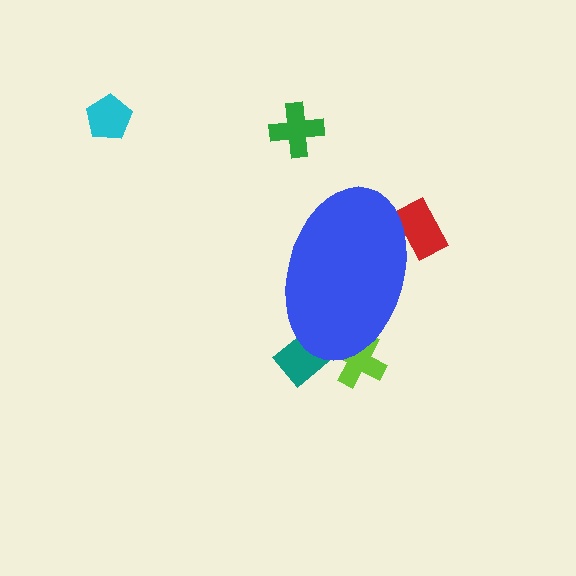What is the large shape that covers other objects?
A blue ellipse.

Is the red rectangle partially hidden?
Yes, the red rectangle is partially hidden behind the blue ellipse.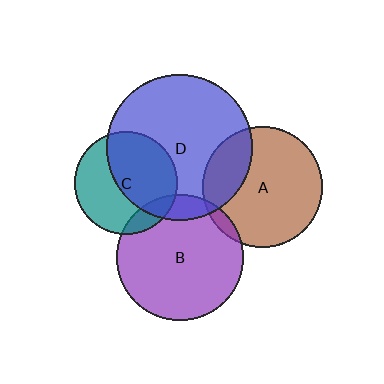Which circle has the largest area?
Circle D (blue).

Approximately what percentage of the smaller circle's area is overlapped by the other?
Approximately 5%.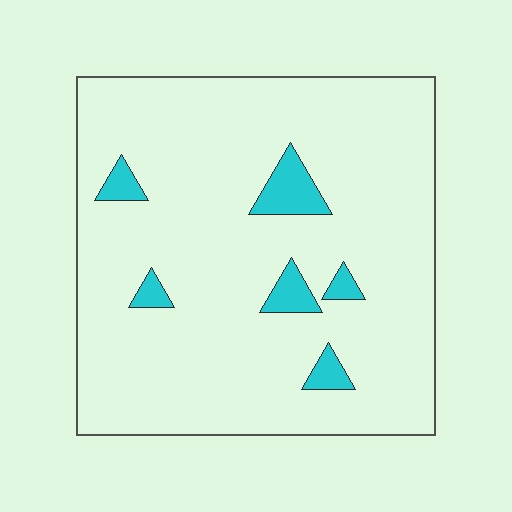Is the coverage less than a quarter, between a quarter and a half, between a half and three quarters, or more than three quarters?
Less than a quarter.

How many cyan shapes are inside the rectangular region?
6.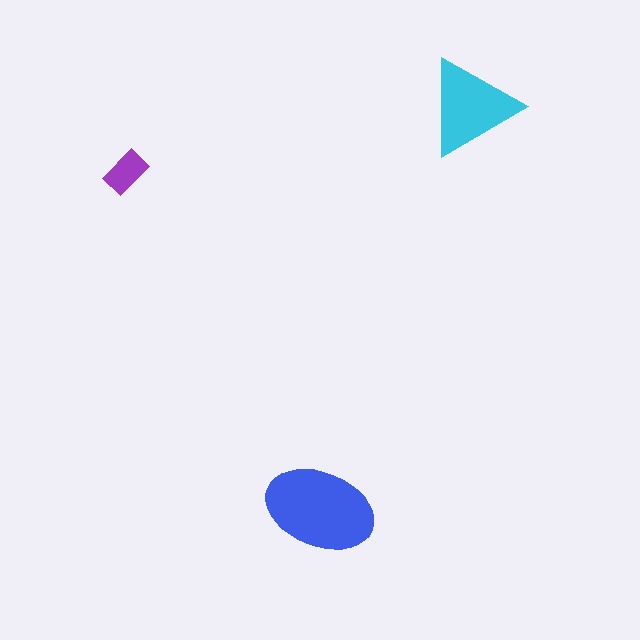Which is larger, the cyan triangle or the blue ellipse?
The blue ellipse.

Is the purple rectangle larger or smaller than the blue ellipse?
Smaller.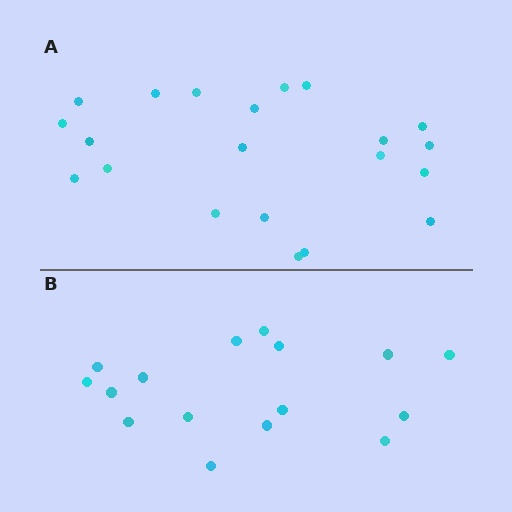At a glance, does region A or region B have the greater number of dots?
Region A (the top region) has more dots.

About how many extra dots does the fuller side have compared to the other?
Region A has about 5 more dots than region B.